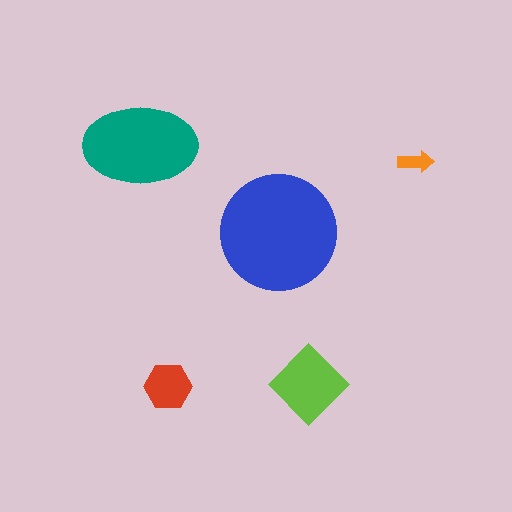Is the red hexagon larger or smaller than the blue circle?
Smaller.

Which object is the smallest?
The orange arrow.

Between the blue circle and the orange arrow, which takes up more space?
The blue circle.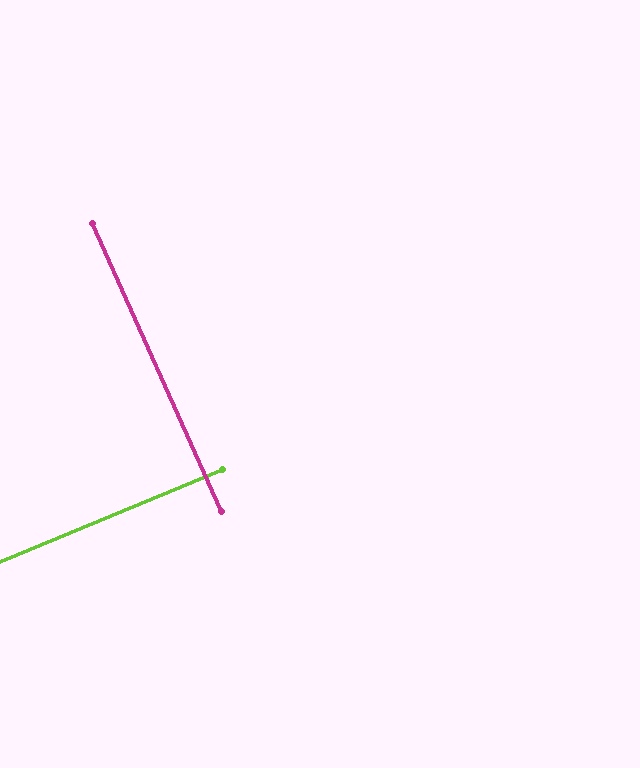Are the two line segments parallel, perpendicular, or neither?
Perpendicular — they meet at approximately 88°.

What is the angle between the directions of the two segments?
Approximately 88 degrees.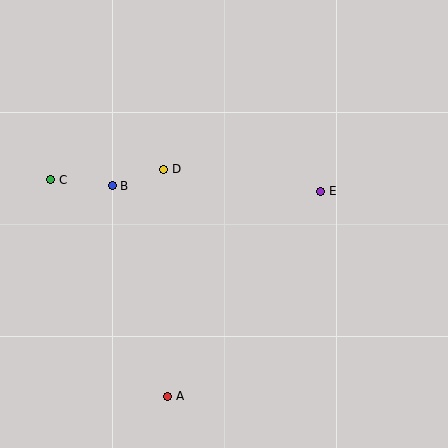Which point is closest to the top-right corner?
Point E is closest to the top-right corner.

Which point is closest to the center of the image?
Point D at (164, 169) is closest to the center.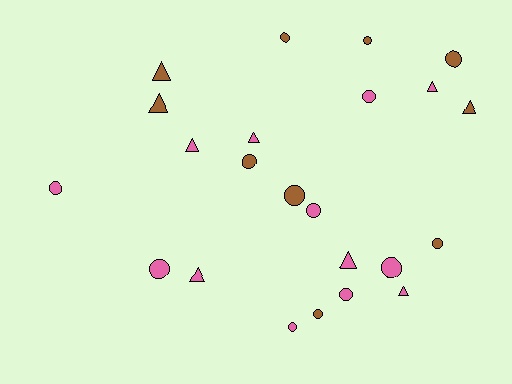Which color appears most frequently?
Pink, with 13 objects.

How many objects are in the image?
There are 23 objects.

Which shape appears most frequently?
Circle, with 14 objects.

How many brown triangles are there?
There are 3 brown triangles.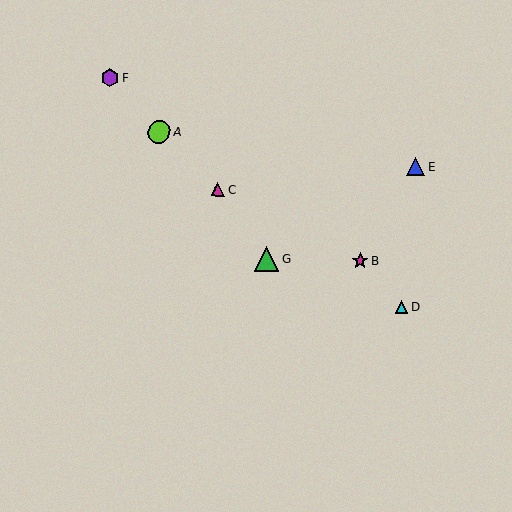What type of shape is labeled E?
Shape E is a blue triangle.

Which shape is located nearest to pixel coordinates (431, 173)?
The blue triangle (labeled E) at (416, 167) is nearest to that location.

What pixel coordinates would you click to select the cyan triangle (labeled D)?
Click at (402, 307) to select the cyan triangle D.